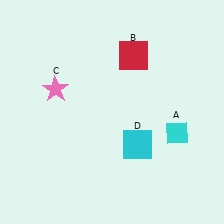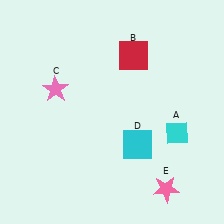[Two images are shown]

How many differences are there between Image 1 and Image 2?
There is 1 difference between the two images.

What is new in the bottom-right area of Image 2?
A pink star (E) was added in the bottom-right area of Image 2.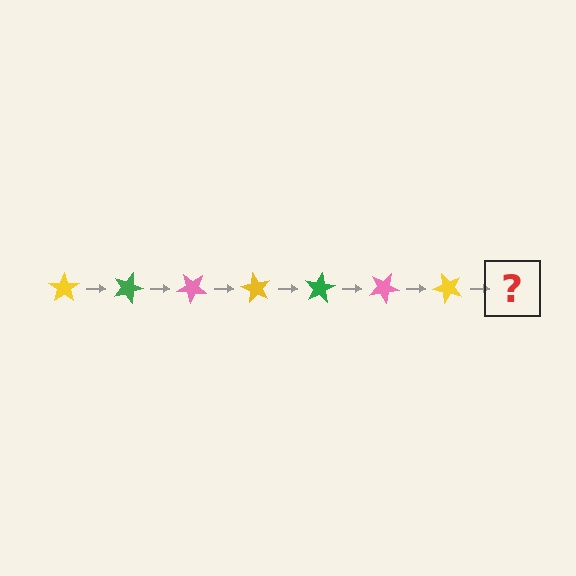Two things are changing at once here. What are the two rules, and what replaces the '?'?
The two rules are that it rotates 20 degrees each step and the color cycles through yellow, green, and pink. The '?' should be a green star, rotated 140 degrees from the start.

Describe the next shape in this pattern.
It should be a green star, rotated 140 degrees from the start.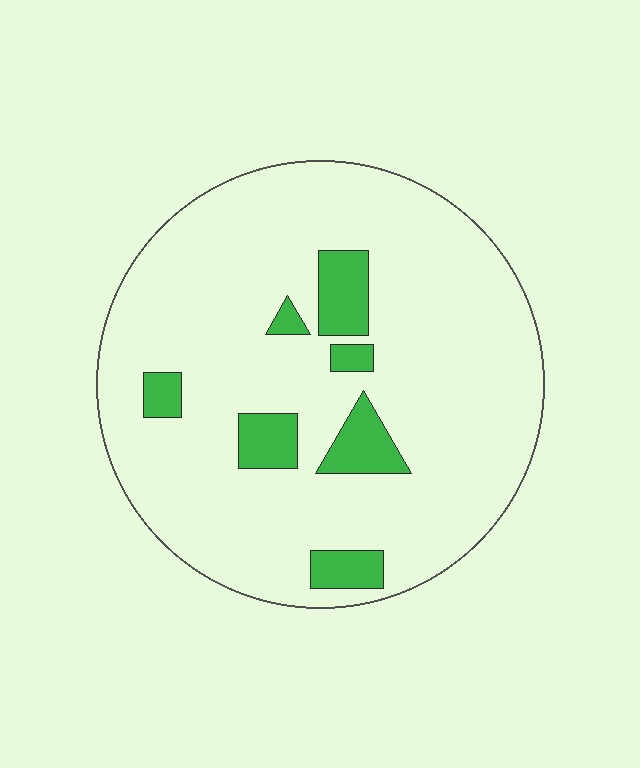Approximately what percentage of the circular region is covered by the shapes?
Approximately 10%.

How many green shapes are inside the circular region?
7.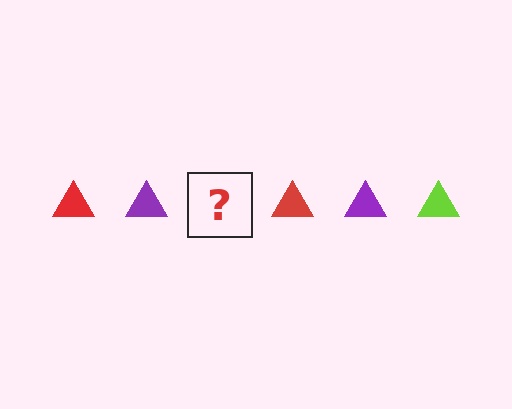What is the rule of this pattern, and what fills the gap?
The rule is that the pattern cycles through red, purple, lime triangles. The gap should be filled with a lime triangle.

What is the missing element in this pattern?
The missing element is a lime triangle.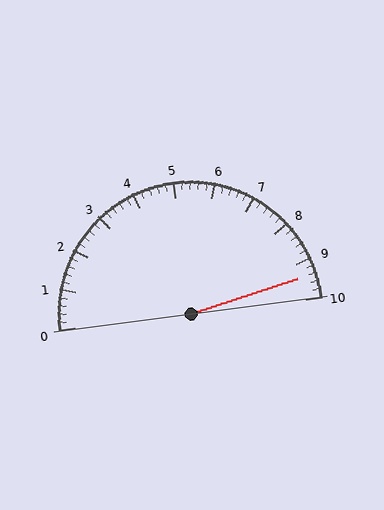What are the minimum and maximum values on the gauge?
The gauge ranges from 0 to 10.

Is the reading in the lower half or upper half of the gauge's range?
The reading is in the upper half of the range (0 to 10).